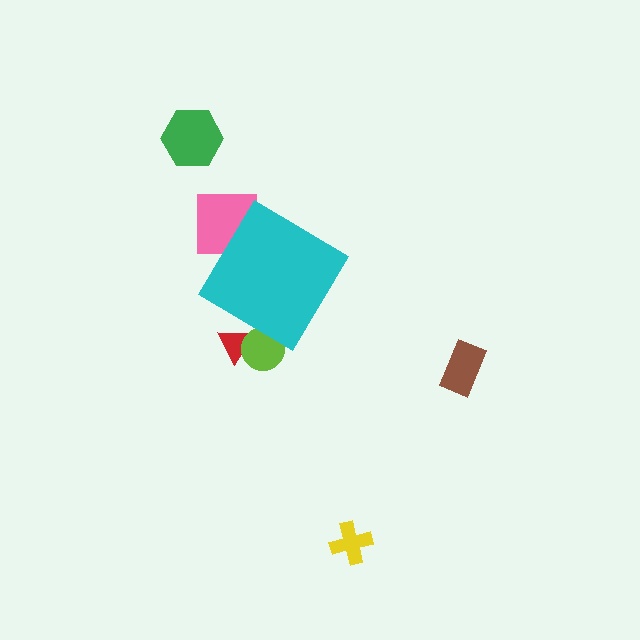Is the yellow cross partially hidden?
No, the yellow cross is fully visible.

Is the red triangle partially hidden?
Yes, the red triangle is partially hidden behind the cyan diamond.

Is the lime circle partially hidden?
Yes, the lime circle is partially hidden behind the cyan diamond.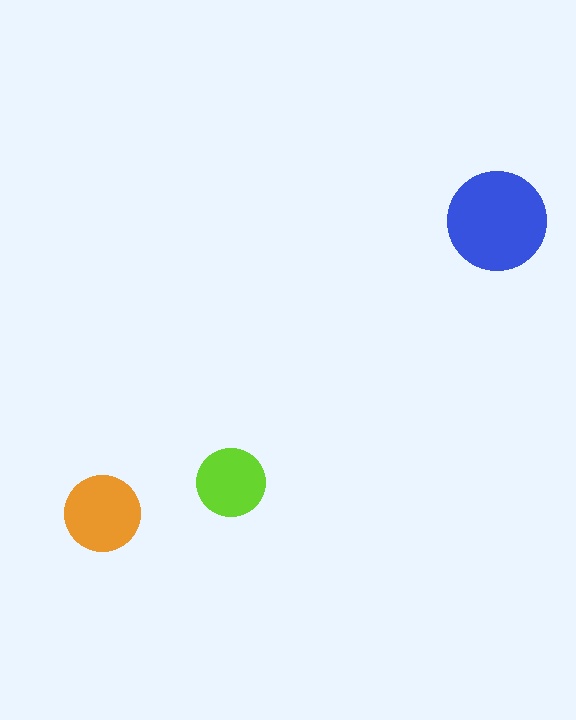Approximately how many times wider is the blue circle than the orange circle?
About 1.5 times wider.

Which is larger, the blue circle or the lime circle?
The blue one.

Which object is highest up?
The blue circle is topmost.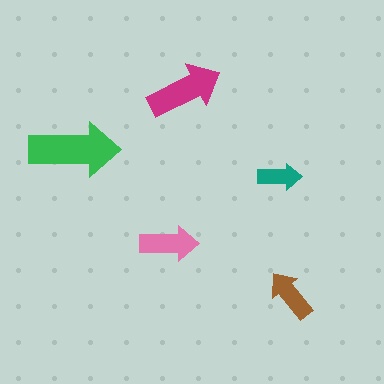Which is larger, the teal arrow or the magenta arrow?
The magenta one.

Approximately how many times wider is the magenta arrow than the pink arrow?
About 1.5 times wider.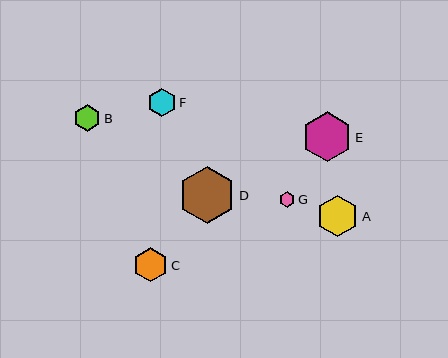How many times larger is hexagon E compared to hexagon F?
Hexagon E is approximately 1.8 times the size of hexagon F.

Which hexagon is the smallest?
Hexagon G is the smallest with a size of approximately 15 pixels.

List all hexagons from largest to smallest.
From largest to smallest: D, E, A, C, F, B, G.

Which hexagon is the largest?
Hexagon D is the largest with a size of approximately 57 pixels.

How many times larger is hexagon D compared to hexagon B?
Hexagon D is approximately 2.1 times the size of hexagon B.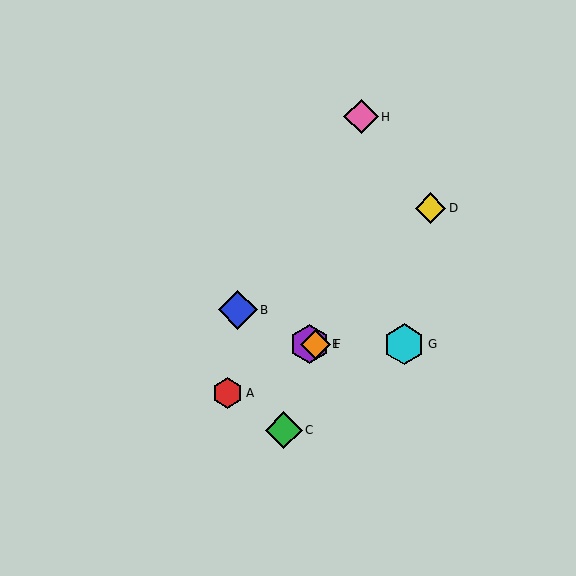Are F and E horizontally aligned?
Yes, both are at y≈344.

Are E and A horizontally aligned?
No, E is at y≈344 and A is at y≈393.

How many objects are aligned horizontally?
3 objects (E, F, G) are aligned horizontally.